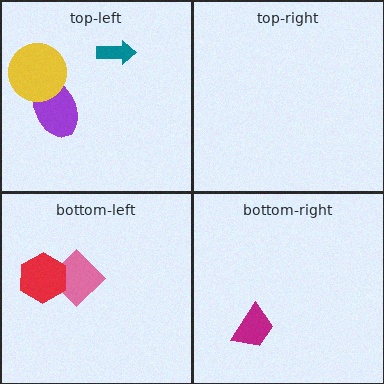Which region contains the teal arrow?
The top-left region.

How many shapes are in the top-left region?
3.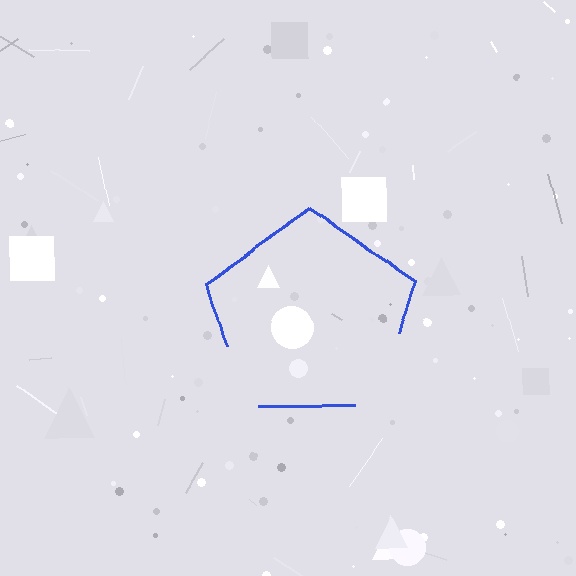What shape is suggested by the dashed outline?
The dashed outline suggests a pentagon.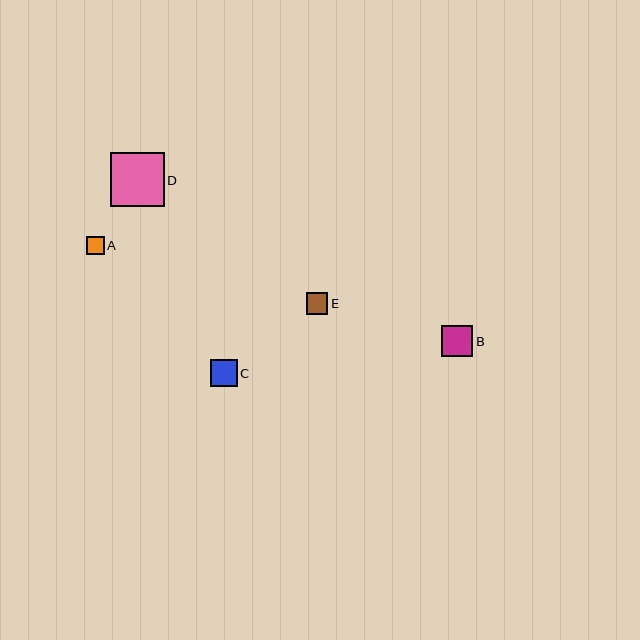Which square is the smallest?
Square A is the smallest with a size of approximately 17 pixels.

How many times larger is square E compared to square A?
Square E is approximately 1.2 times the size of square A.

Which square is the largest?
Square D is the largest with a size of approximately 53 pixels.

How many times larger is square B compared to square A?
Square B is approximately 1.8 times the size of square A.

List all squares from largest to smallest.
From largest to smallest: D, B, C, E, A.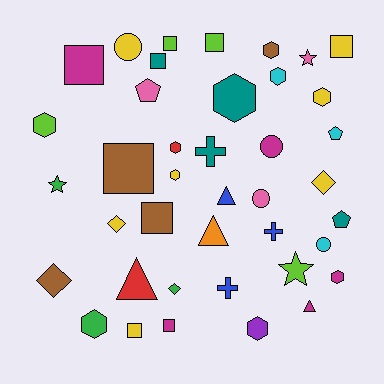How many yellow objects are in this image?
There are 7 yellow objects.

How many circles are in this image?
There are 4 circles.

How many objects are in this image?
There are 40 objects.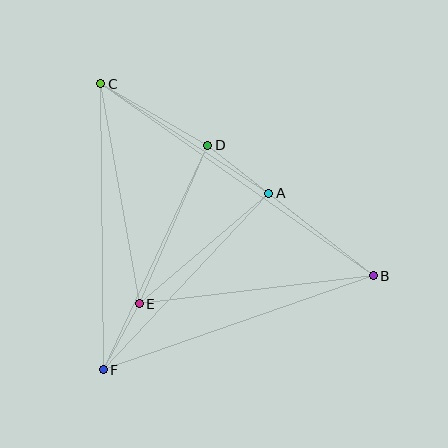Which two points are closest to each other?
Points E and F are closest to each other.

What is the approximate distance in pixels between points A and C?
The distance between A and C is approximately 201 pixels.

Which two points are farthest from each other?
Points B and C are farthest from each other.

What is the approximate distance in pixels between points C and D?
The distance between C and D is approximately 123 pixels.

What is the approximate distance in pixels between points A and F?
The distance between A and F is approximately 242 pixels.